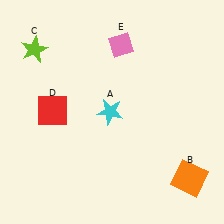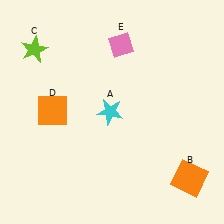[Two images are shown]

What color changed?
The square (D) changed from red in Image 1 to orange in Image 2.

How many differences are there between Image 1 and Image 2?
There is 1 difference between the two images.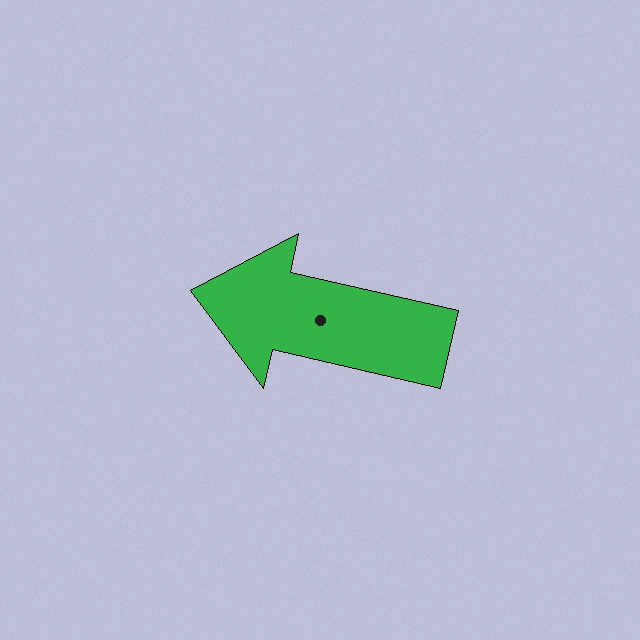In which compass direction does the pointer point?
West.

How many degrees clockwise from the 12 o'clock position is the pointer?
Approximately 283 degrees.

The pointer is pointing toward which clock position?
Roughly 9 o'clock.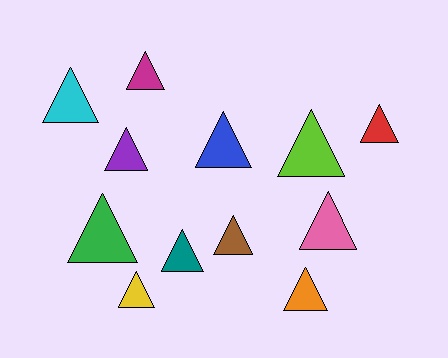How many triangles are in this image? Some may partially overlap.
There are 12 triangles.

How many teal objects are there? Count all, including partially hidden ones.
There is 1 teal object.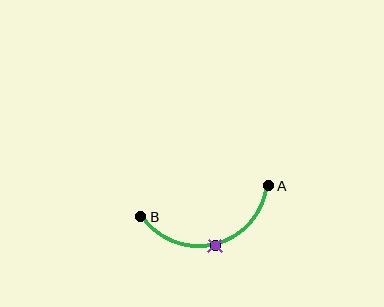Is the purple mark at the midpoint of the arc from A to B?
Yes. The purple mark lies on the arc at equal arc-length from both A and B — it is the arc midpoint.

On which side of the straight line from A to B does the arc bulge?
The arc bulges below the straight line connecting A and B.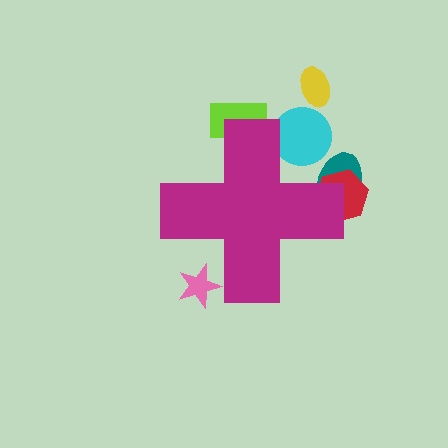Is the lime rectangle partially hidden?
Yes, the lime rectangle is partially hidden behind the magenta cross.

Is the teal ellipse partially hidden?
Yes, the teal ellipse is partially hidden behind the magenta cross.